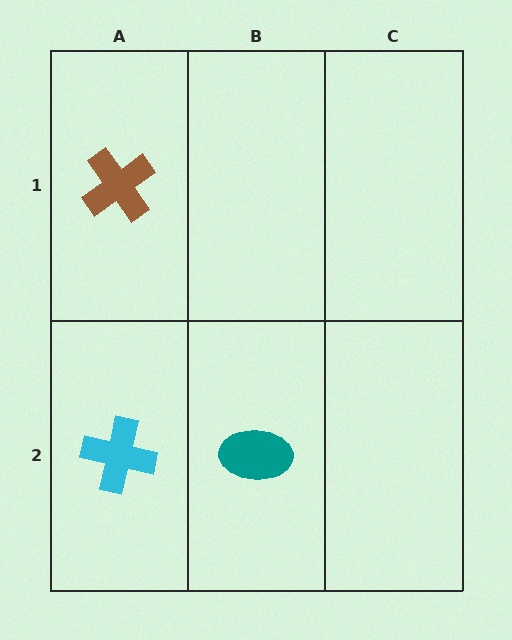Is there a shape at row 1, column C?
No, that cell is empty.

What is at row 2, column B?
A teal ellipse.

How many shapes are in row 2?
2 shapes.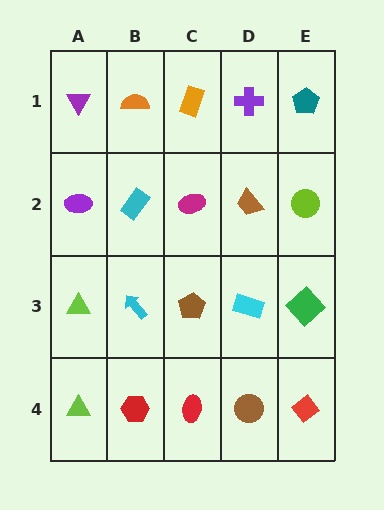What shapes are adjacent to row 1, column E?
A lime circle (row 2, column E), a purple cross (row 1, column D).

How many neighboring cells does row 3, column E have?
3.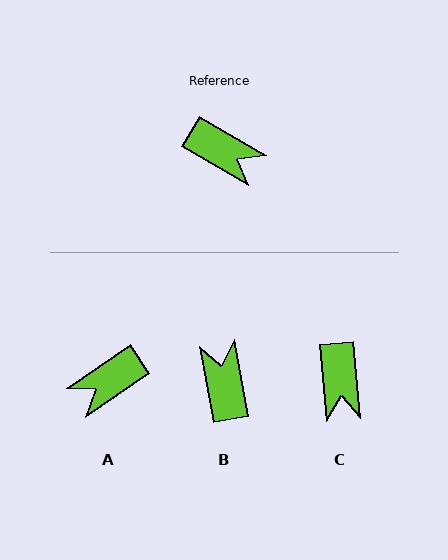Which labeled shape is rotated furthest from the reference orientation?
B, about 131 degrees away.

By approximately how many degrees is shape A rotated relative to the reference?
Approximately 115 degrees clockwise.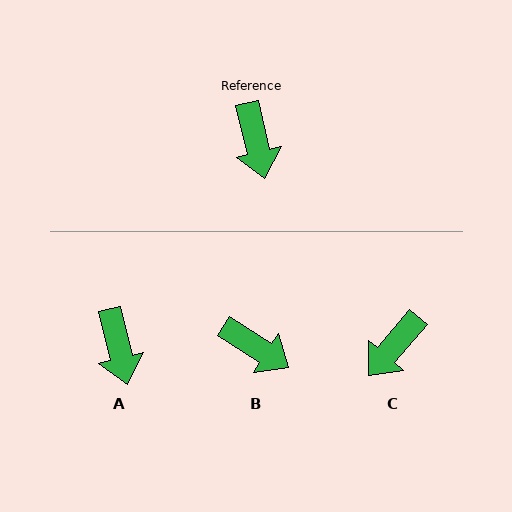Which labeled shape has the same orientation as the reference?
A.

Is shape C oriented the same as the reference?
No, it is off by about 54 degrees.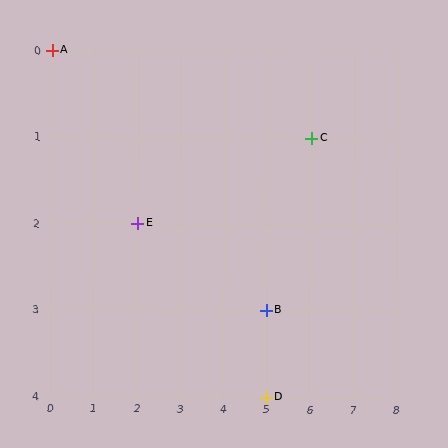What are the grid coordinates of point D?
Point D is at grid coordinates (5, 4).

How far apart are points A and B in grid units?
Points A and B are 5 columns and 3 rows apart (about 5.8 grid units diagonally).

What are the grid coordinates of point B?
Point B is at grid coordinates (5, 3).